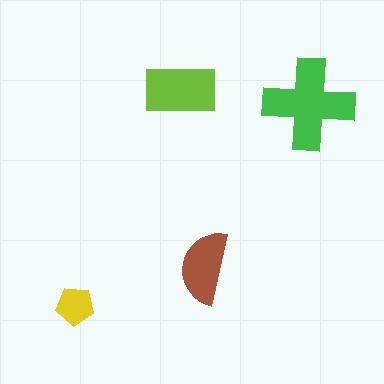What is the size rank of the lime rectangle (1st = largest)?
2nd.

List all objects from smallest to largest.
The yellow pentagon, the brown semicircle, the lime rectangle, the green cross.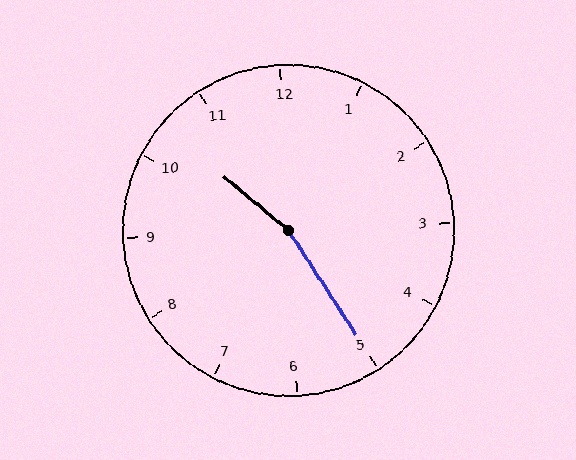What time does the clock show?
10:25.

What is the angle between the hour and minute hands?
Approximately 162 degrees.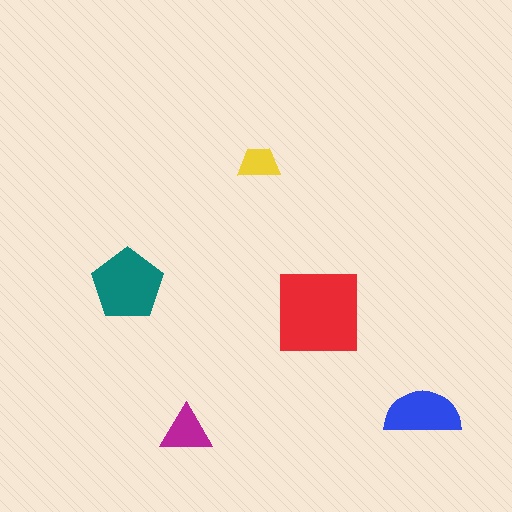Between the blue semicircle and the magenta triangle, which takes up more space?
The blue semicircle.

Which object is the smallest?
The yellow trapezoid.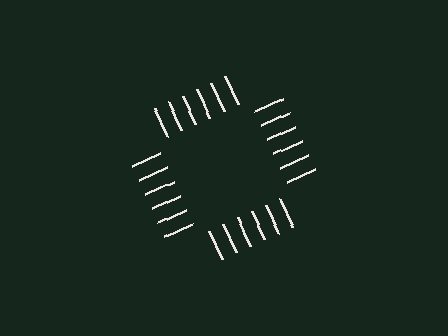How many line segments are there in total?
24 — 6 along each of the 4 edges.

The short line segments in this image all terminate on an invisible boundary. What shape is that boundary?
An illusory square — the line segments terminate on its edges but no continuous stroke is drawn.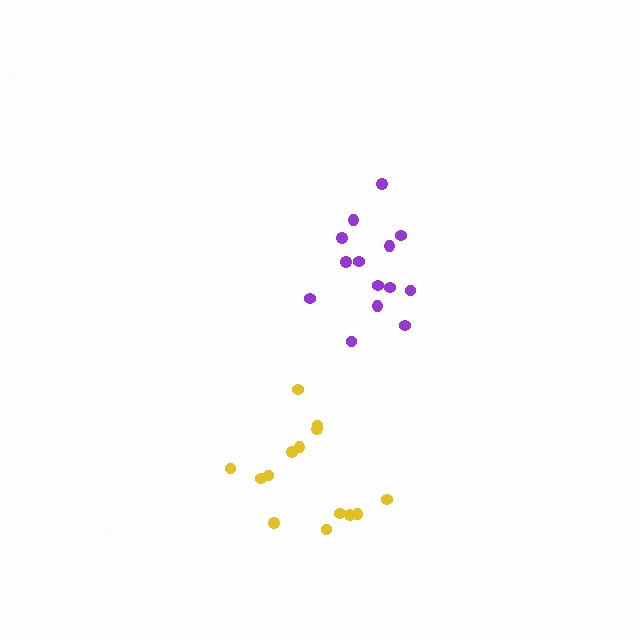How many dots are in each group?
Group 1: 14 dots, Group 2: 14 dots (28 total).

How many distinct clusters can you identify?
There are 2 distinct clusters.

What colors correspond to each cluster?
The clusters are colored: yellow, purple.